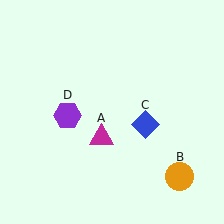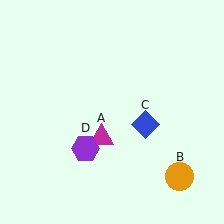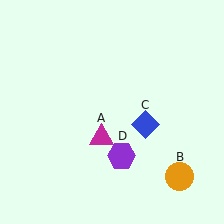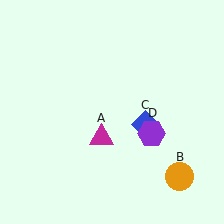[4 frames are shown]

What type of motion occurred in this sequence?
The purple hexagon (object D) rotated counterclockwise around the center of the scene.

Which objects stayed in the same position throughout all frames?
Magenta triangle (object A) and orange circle (object B) and blue diamond (object C) remained stationary.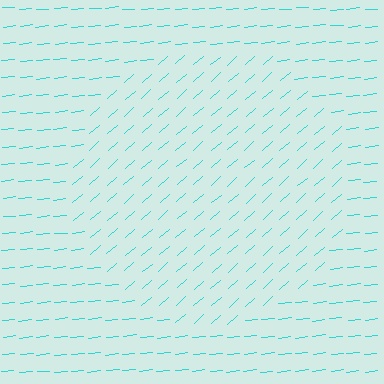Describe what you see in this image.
The image is filled with small cyan line segments. A circle region in the image has lines oriented differently from the surrounding lines, creating a visible texture boundary.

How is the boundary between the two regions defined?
The boundary is defined purely by a change in line orientation (approximately 35 degrees difference). All lines are the same color and thickness.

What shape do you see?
I see a circle.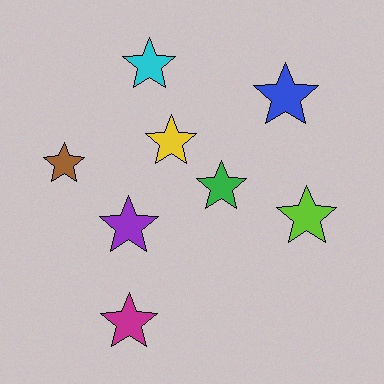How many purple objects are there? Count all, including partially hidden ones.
There is 1 purple object.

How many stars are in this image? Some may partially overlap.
There are 8 stars.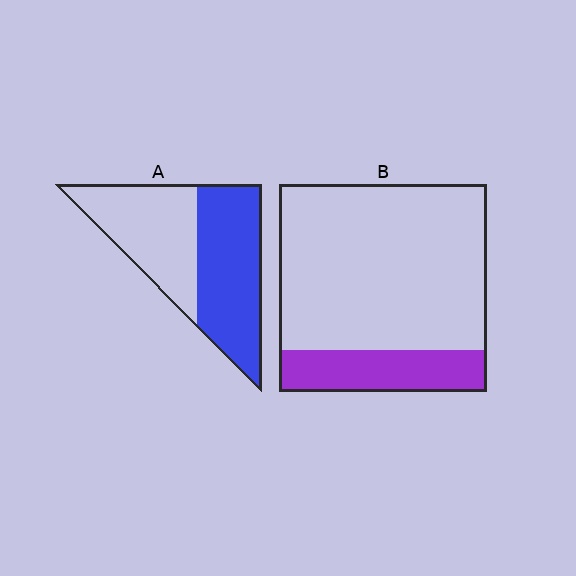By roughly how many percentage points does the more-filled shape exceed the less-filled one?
By roughly 35 percentage points (A over B).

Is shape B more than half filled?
No.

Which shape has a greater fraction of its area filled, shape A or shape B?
Shape A.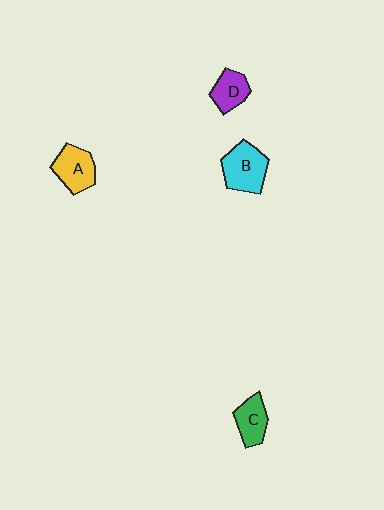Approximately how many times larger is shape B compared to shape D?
Approximately 1.5 times.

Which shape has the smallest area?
Shape D (purple).